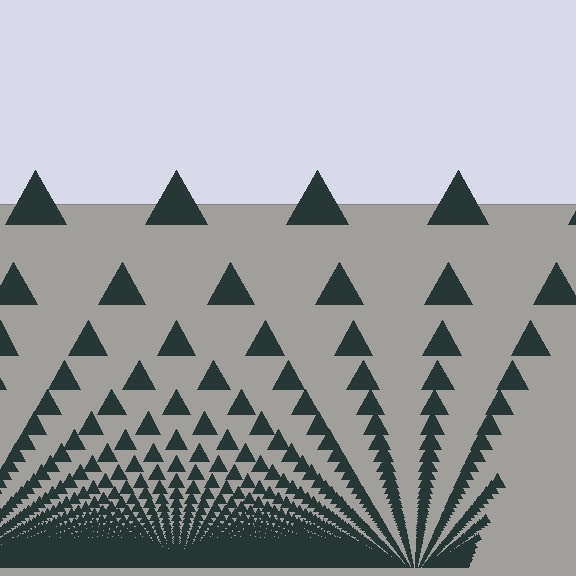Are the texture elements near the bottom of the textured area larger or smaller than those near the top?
Smaller. The gradient is inverted — elements near the bottom are smaller and denser.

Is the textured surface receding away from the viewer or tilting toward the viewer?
The surface appears to tilt toward the viewer. Texture elements get larger and sparser toward the top.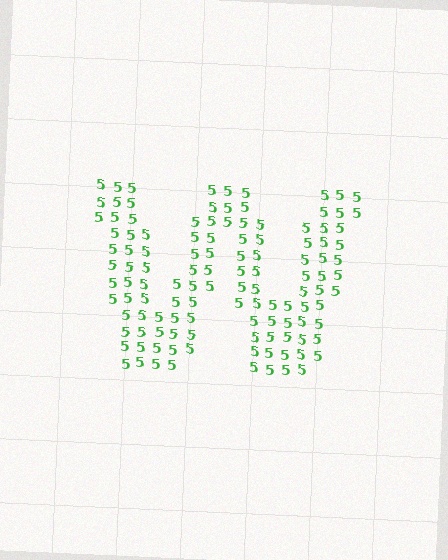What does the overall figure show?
The overall figure shows the letter W.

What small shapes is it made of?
It is made of small digit 5's.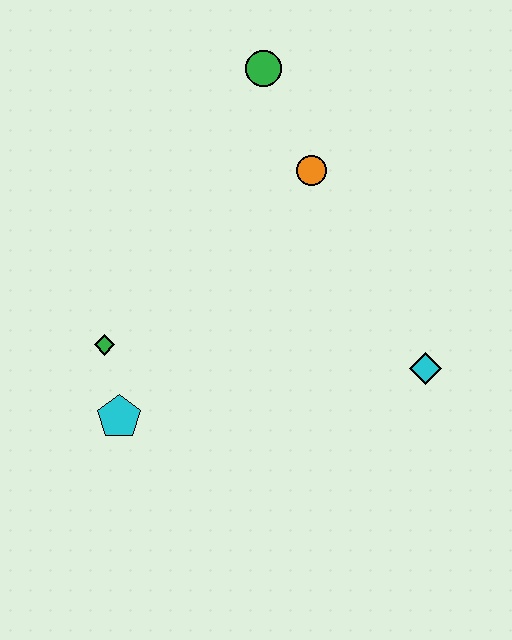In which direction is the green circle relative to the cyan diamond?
The green circle is above the cyan diamond.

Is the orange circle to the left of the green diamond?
No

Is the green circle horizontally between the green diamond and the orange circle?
Yes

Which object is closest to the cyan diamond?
The orange circle is closest to the cyan diamond.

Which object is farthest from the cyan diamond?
The green circle is farthest from the cyan diamond.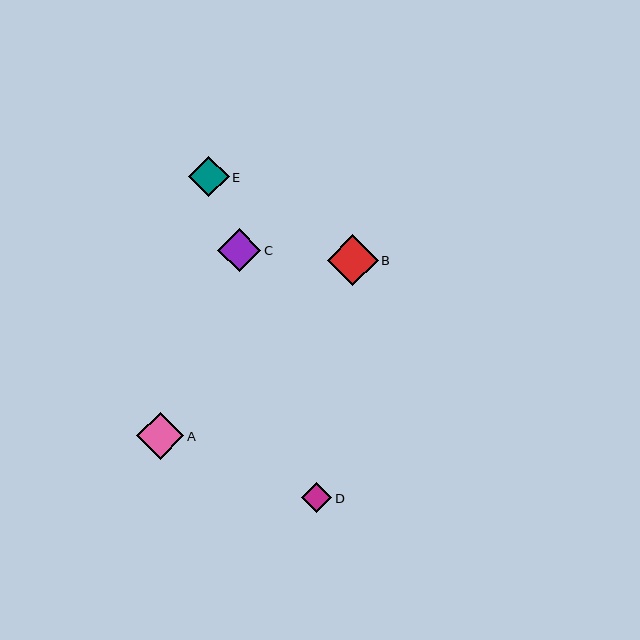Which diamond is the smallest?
Diamond D is the smallest with a size of approximately 30 pixels.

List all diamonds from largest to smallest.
From largest to smallest: B, A, C, E, D.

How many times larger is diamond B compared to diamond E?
Diamond B is approximately 1.3 times the size of diamond E.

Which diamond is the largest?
Diamond B is the largest with a size of approximately 51 pixels.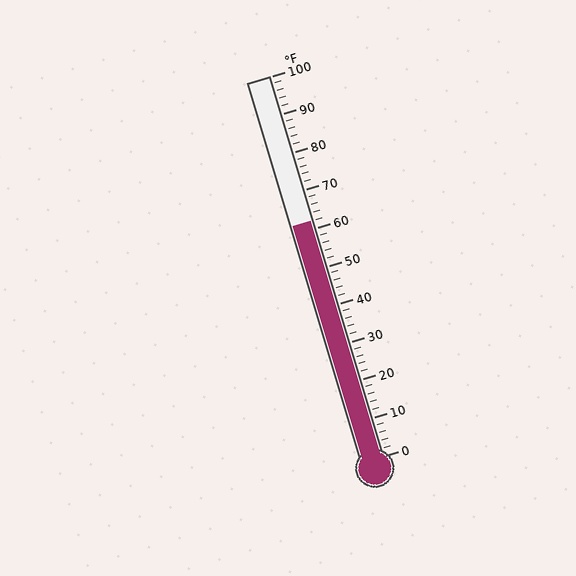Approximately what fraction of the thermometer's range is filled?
The thermometer is filled to approximately 60% of its range.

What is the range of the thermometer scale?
The thermometer scale ranges from 0°F to 100°F.